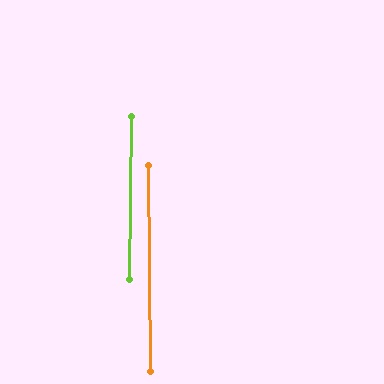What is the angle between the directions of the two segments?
Approximately 1 degree.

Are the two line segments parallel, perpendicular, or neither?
Parallel — their directions differ by only 1.4°.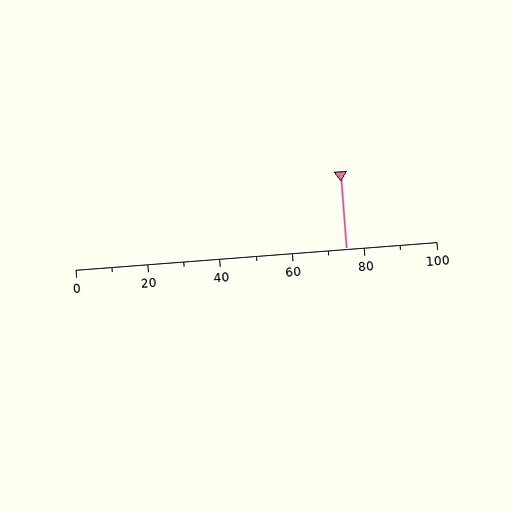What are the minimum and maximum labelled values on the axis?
The axis runs from 0 to 100.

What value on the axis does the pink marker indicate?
The marker indicates approximately 75.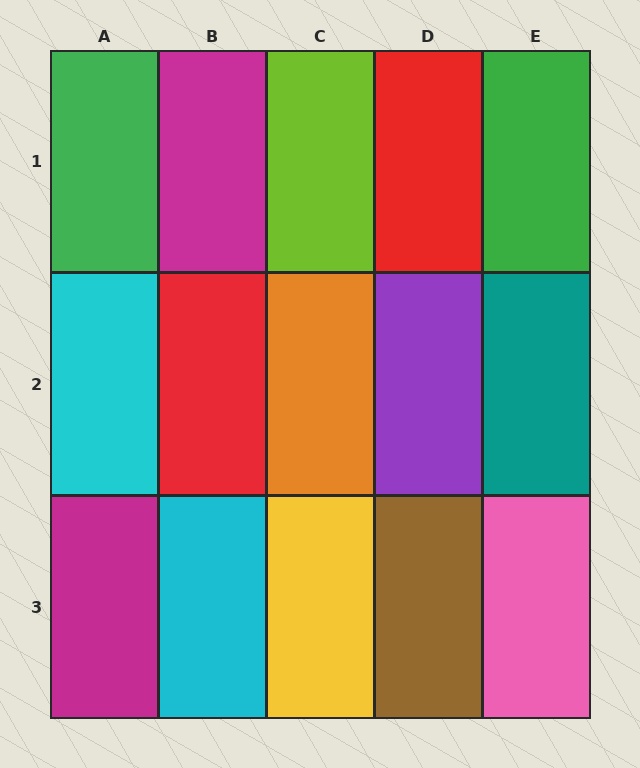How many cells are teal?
1 cell is teal.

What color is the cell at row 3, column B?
Cyan.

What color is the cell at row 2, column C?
Orange.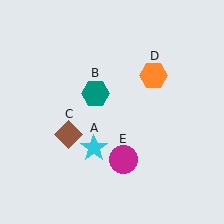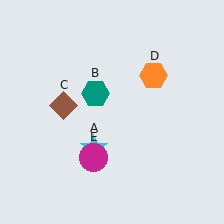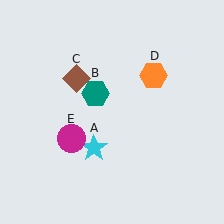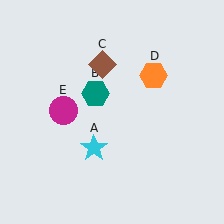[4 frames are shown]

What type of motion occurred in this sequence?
The brown diamond (object C), magenta circle (object E) rotated clockwise around the center of the scene.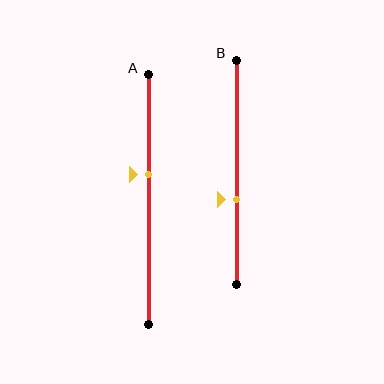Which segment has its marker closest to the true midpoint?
Segment A has its marker closest to the true midpoint.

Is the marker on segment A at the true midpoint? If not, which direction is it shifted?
No, the marker on segment A is shifted upward by about 10% of the segment length.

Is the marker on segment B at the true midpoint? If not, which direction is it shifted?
No, the marker on segment B is shifted downward by about 12% of the segment length.